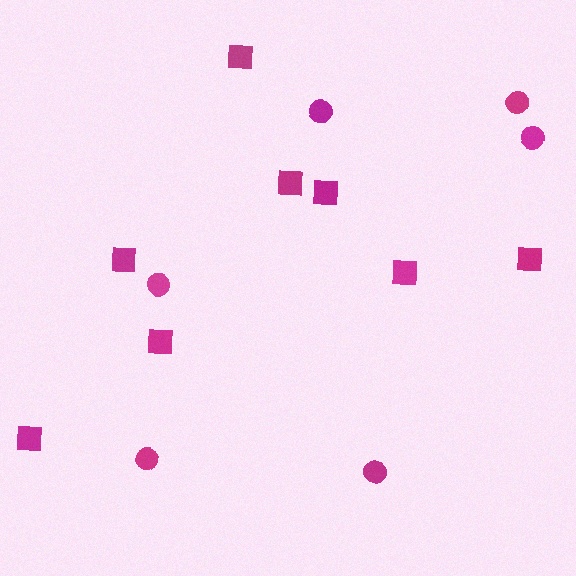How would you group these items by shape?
There are 2 groups: one group of squares (8) and one group of circles (6).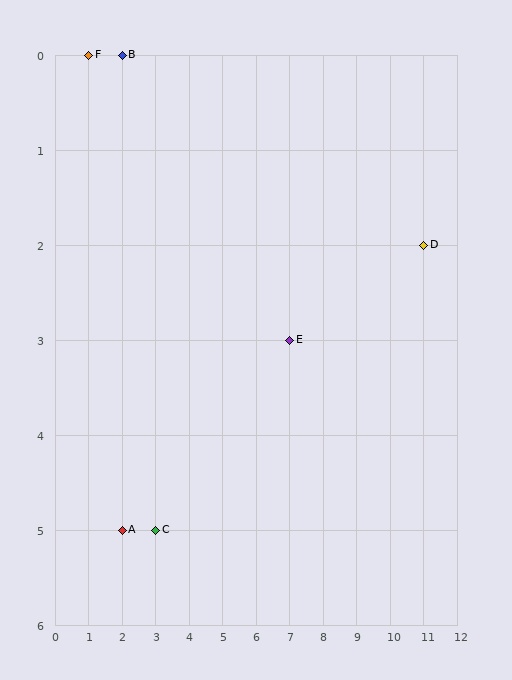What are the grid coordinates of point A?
Point A is at grid coordinates (2, 5).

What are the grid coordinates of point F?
Point F is at grid coordinates (1, 0).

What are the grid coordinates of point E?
Point E is at grid coordinates (7, 3).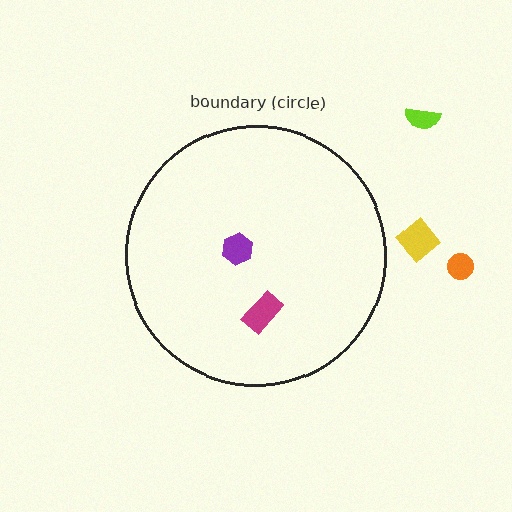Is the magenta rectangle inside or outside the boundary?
Inside.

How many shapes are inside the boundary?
2 inside, 3 outside.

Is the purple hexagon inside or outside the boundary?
Inside.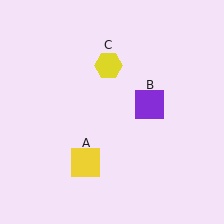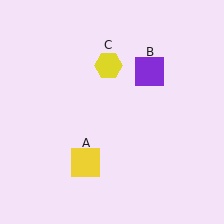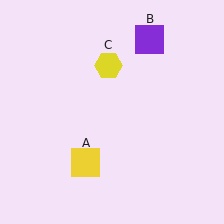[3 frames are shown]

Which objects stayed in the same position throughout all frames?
Yellow square (object A) and yellow hexagon (object C) remained stationary.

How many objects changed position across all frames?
1 object changed position: purple square (object B).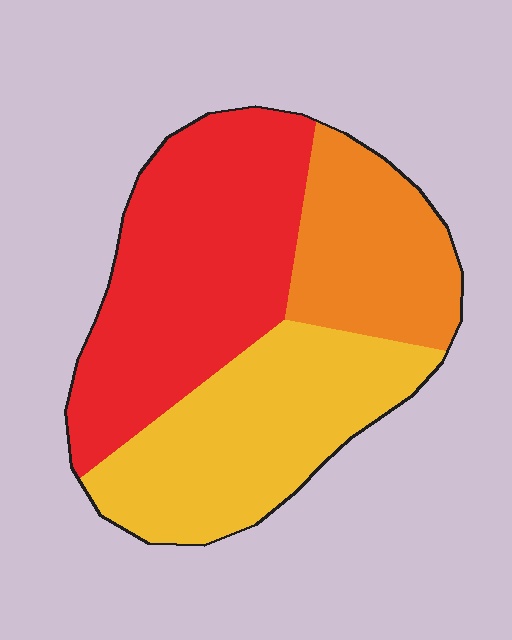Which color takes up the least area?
Orange, at roughly 25%.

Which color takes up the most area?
Red, at roughly 45%.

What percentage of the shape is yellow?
Yellow covers 35% of the shape.